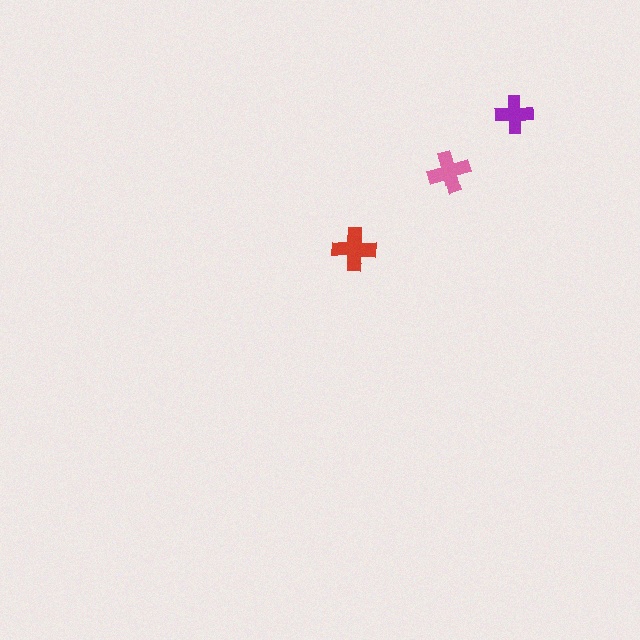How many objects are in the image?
There are 3 objects in the image.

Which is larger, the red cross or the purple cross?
The red one.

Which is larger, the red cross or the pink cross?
The red one.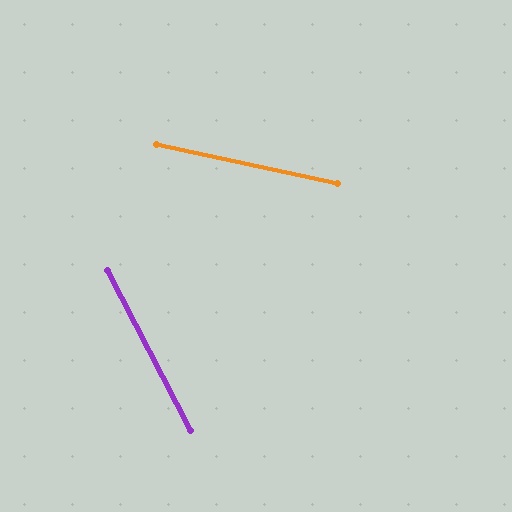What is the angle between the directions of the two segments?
Approximately 50 degrees.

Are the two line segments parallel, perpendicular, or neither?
Neither parallel nor perpendicular — they differ by about 50°.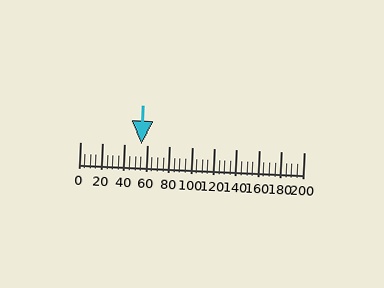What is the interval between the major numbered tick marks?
The major tick marks are spaced 20 units apart.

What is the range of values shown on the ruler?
The ruler shows values from 0 to 200.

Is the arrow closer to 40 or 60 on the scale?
The arrow is closer to 60.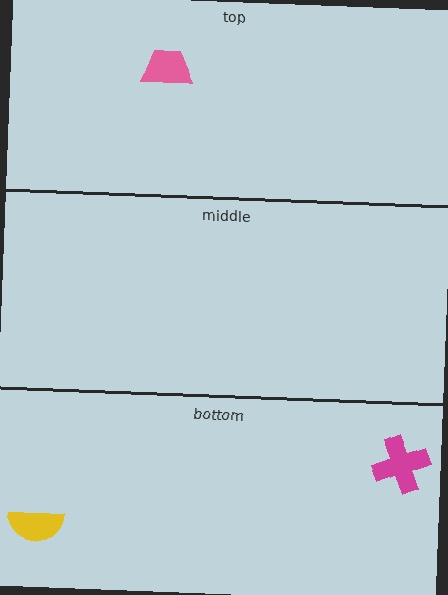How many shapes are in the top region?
1.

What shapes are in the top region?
The pink trapezoid.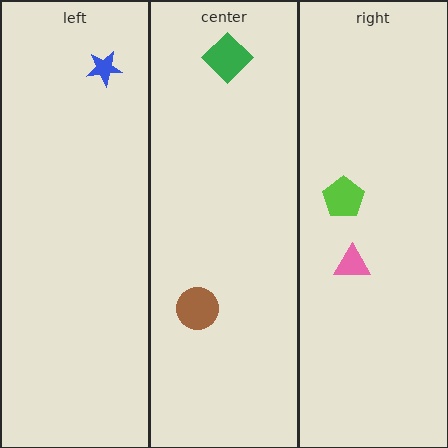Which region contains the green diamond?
The center region.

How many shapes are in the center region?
2.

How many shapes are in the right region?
2.